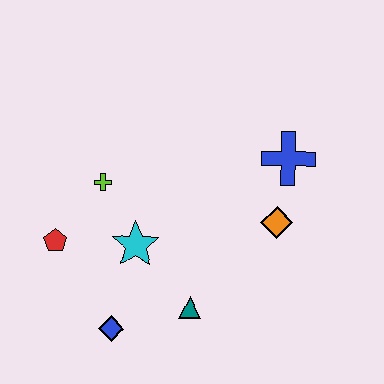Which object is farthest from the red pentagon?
The blue cross is farthest from the red pentagon.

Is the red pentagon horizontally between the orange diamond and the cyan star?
No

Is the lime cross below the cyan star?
No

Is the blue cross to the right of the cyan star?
Yes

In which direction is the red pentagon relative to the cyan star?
The red pentagon is to the left of the cyan star.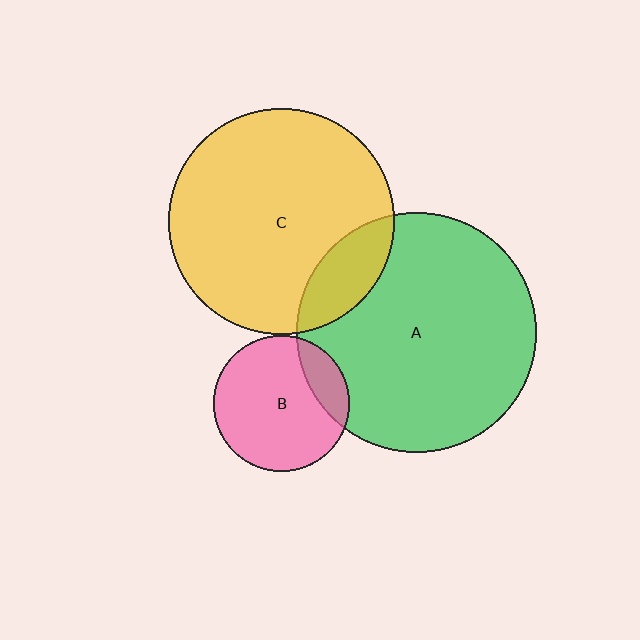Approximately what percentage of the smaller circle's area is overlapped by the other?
Approximately 15%.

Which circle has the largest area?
Circle A (green).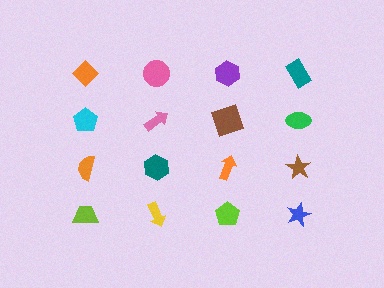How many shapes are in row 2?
4 shapes.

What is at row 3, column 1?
An orange semicircle.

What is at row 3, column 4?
A brown star.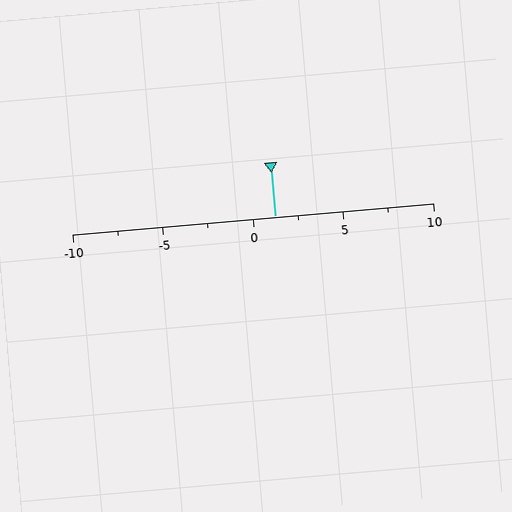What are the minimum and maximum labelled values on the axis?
The axis runs from -10 to 10.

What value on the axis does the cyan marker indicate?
The marker indicates approximately 1.2.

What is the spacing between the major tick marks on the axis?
The major ticks are spaced 5 apart.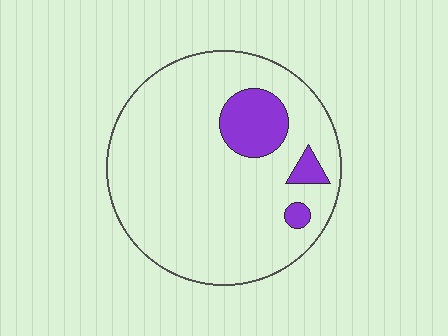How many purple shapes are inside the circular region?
3.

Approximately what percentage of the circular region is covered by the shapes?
Approximately 10%.